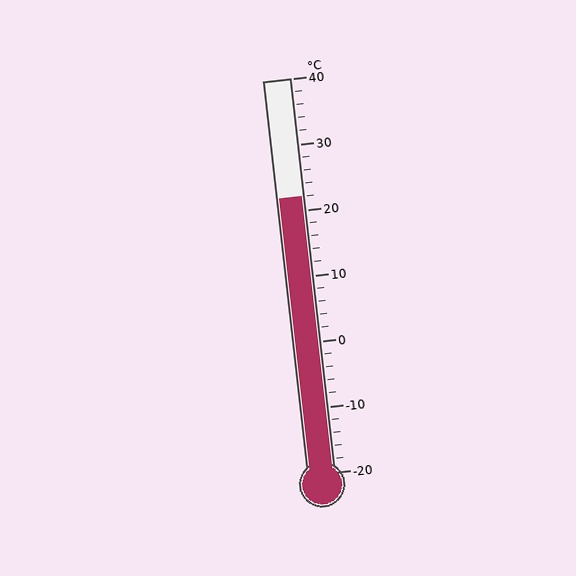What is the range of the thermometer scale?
The thermometer scale ranges from -20°C to 40°C.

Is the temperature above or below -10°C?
The temperature is above -10°C.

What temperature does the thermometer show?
The thermometer shows approximately 22°C.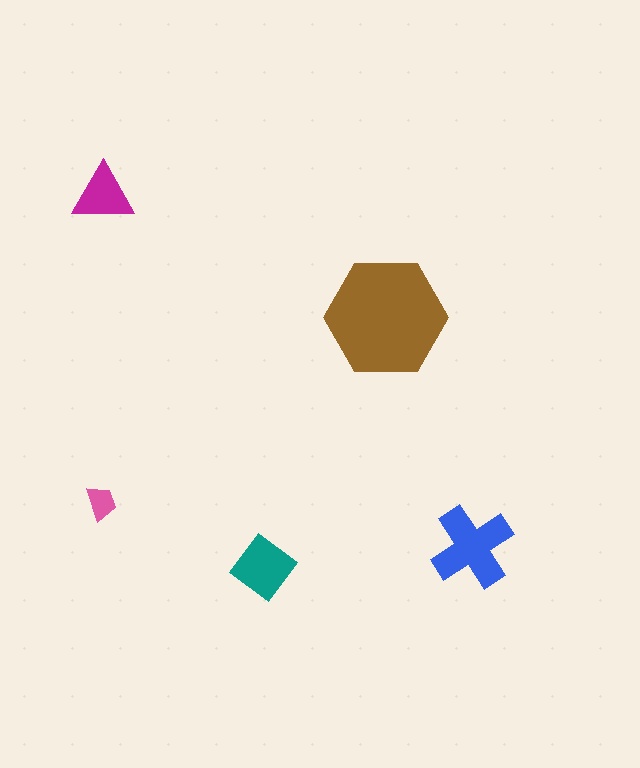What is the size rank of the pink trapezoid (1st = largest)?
5th.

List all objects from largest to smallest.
The brown hexagon, the blue cross, the teal diamond, the magenta triangle, the pink trapezoid.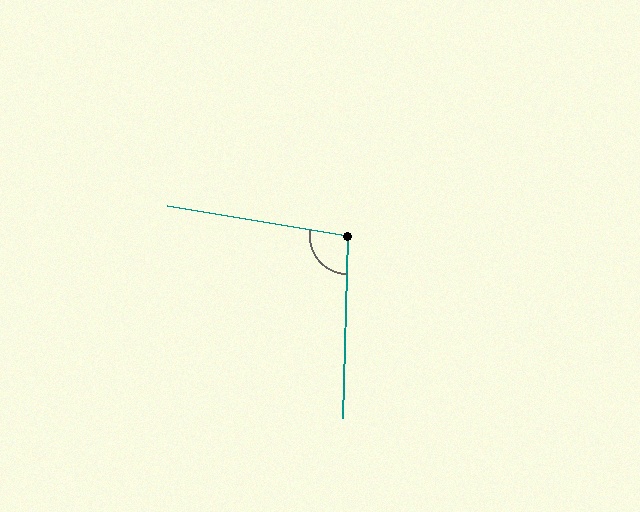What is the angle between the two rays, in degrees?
Approximately 98 degrees.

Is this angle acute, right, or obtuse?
It is obtuse.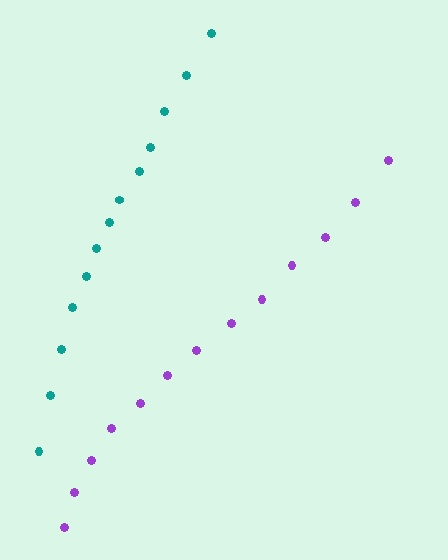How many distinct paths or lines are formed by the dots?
There are 2 distinct paths.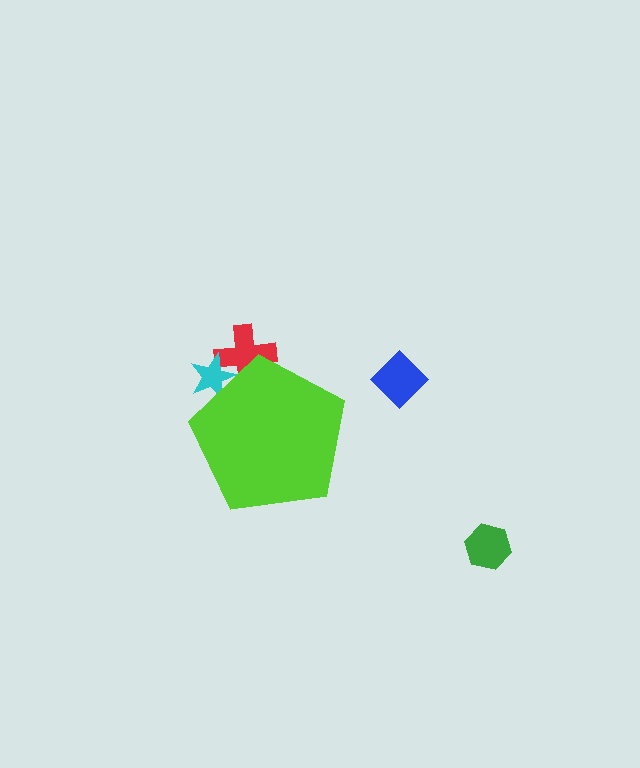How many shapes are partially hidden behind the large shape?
2 shapes are partially hidden.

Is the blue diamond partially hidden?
No, the blue diamond is fully visible.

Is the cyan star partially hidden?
Yes, the cyan star is partially hidden behind the lime pentagon.